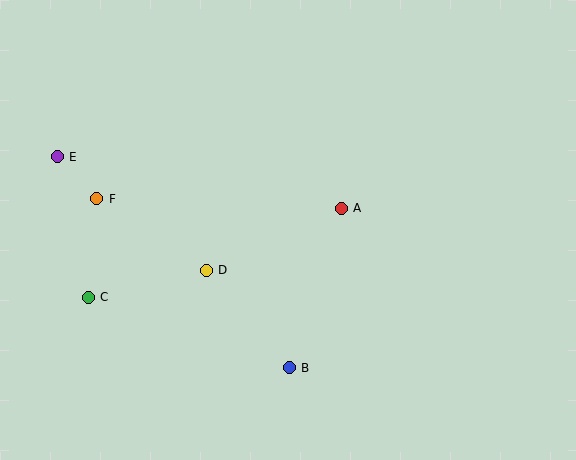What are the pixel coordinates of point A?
Point A is at (341, 208).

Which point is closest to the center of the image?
Point A at (341, 208) is closest to the center.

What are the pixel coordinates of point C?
Point C is at (88, 297).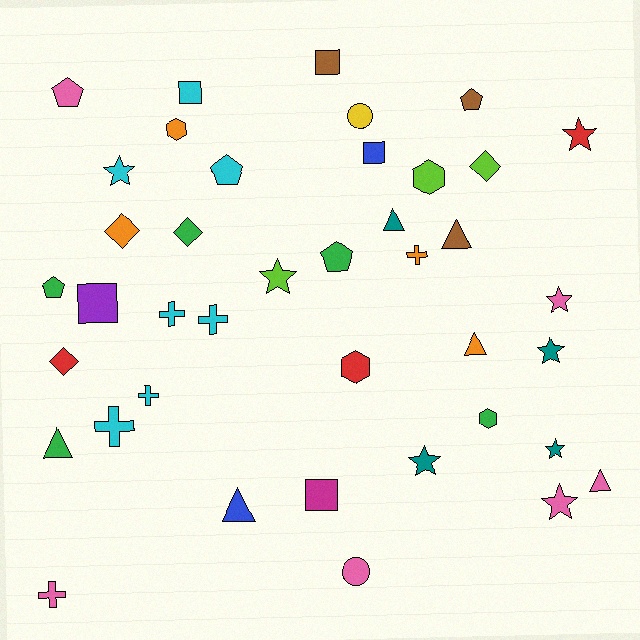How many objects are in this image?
There are 40 objects.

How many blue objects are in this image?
There are 2 blue objects.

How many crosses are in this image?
There are 6 crosses.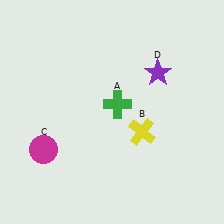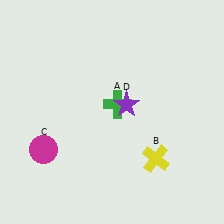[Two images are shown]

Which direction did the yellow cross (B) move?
The yellow cross (B) moved down.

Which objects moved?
The objects that moved are: the yellow cross (B), the purple star (D).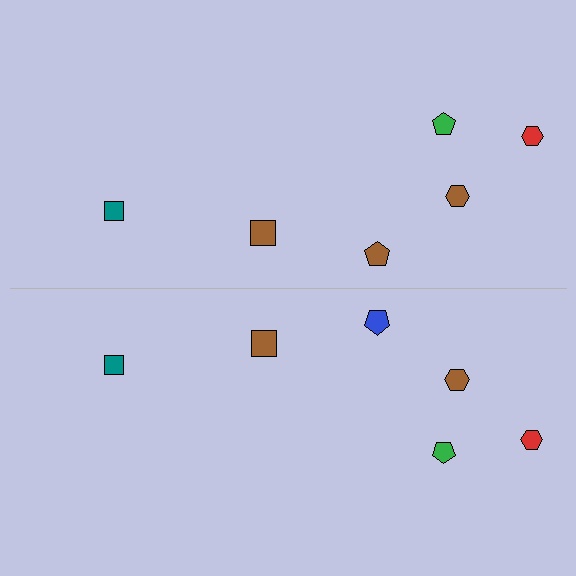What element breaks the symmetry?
The blue pentagon on the bottom side breaks the symmetry — its mirror counterpart is brown.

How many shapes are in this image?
There are 12 shapes in this image.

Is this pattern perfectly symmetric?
No, the pattern is not perfectly symmetric. The blue pentagon on the bottom side breaks the symmetry — its mirror counterpart is brown.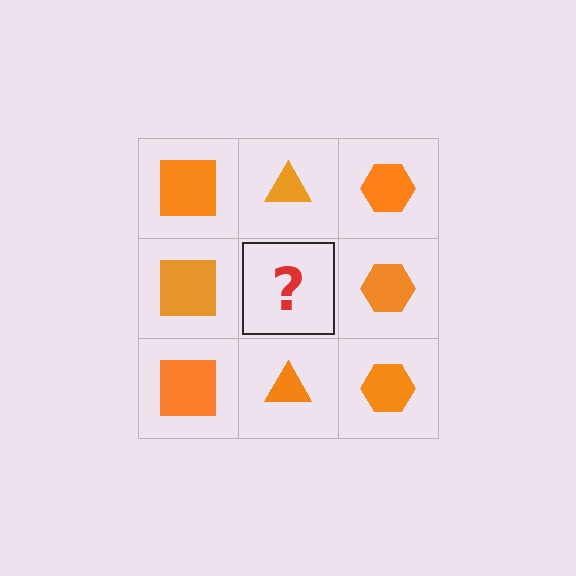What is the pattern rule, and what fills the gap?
The rule is that each column has a consistent shape. The gap should be filled with an orange triangle.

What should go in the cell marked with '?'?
The missing cell should contain an orange triangle.